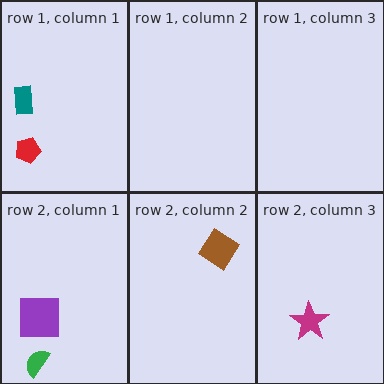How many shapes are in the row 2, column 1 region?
2.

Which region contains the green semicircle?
The row 2, column 1 region.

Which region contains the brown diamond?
The row 2, column 2 region.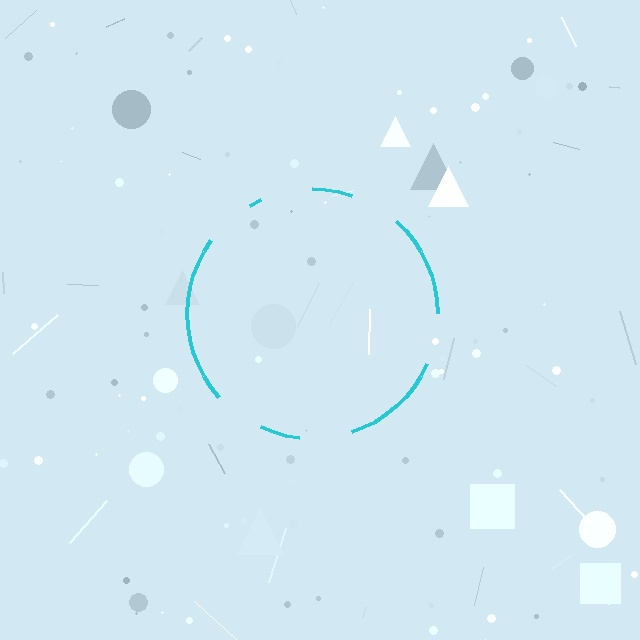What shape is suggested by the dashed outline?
The dashed outline suggests a circle.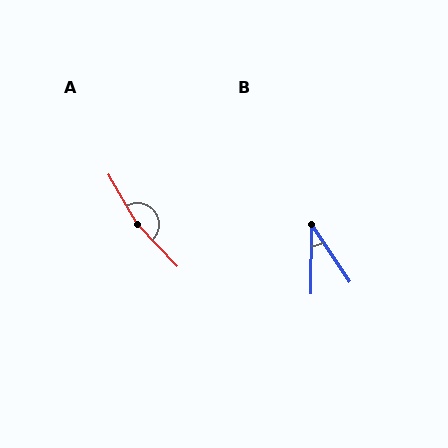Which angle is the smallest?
B, at approximately 34 degrees.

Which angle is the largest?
A, at approximately 166 degrees.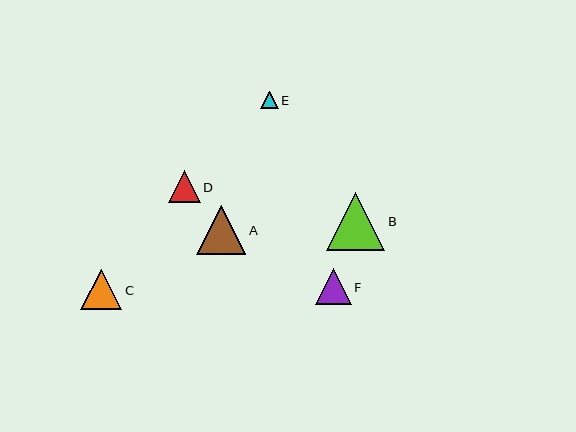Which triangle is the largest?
Triangle B is the largest with a size of approximately 58 pixels.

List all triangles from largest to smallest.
From largest to smallest: B, A, C, F, D, E.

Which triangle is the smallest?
Triangle E is the smallest with a size of approximately 18 pixels.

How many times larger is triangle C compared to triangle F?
Triangle C is approximately 1.1 times the size of triangle F.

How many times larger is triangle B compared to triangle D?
Triangle B is approximately 1.8 times the size of triangle D.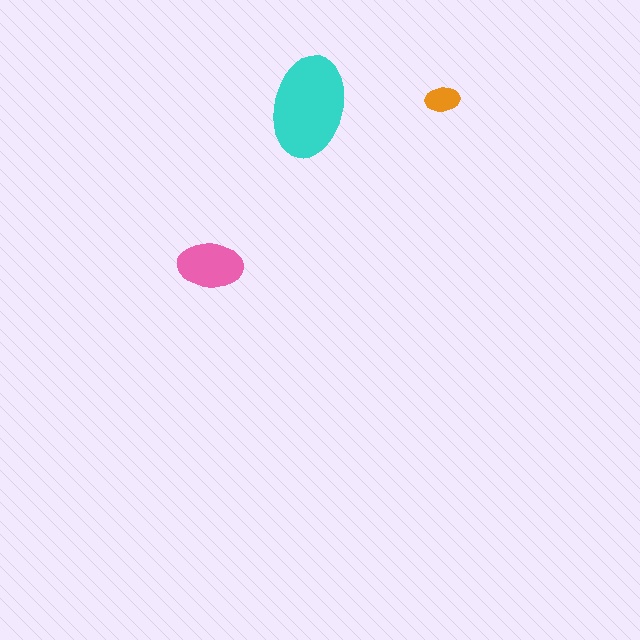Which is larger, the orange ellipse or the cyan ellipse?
The cyan one.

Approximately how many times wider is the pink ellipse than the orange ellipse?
About 2 times wider.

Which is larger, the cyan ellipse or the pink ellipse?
The cyan one.